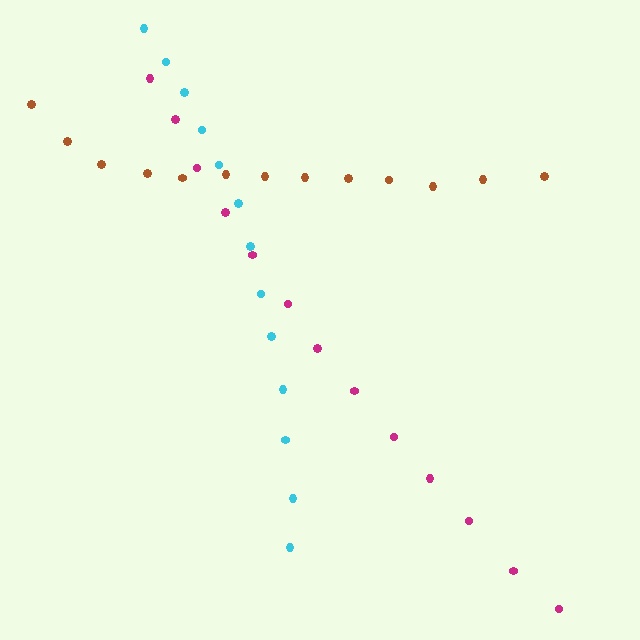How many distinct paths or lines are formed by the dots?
There are 3 distinct paths.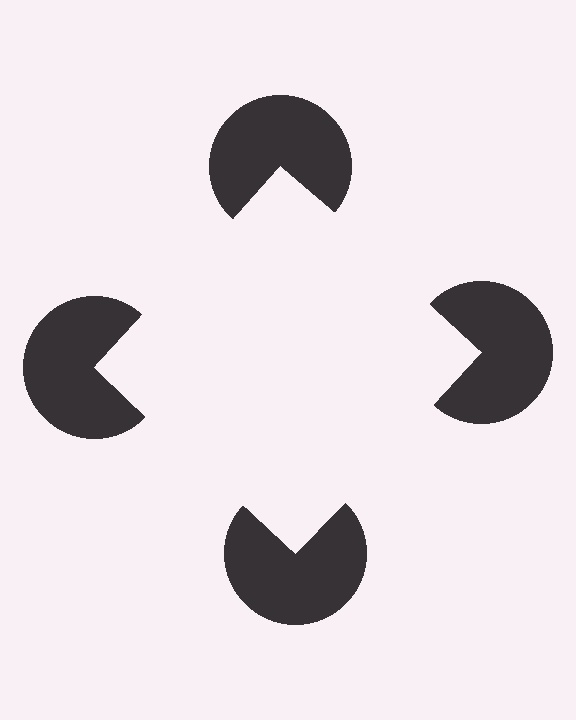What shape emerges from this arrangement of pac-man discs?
An illusory square — its edges are inferred from the aligned wedge cuts in the pac-man discs, not physically drawn.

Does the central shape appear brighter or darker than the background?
It typically appears slightly brighter than the background, even though no actual brightness change is drawn.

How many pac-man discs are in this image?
There are 4 — one at each vertex of the illusory square.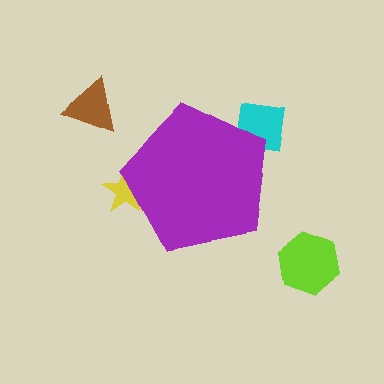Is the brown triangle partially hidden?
No, the brown triangle is fully visible.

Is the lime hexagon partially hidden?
No, the lime hexagon is fully visible.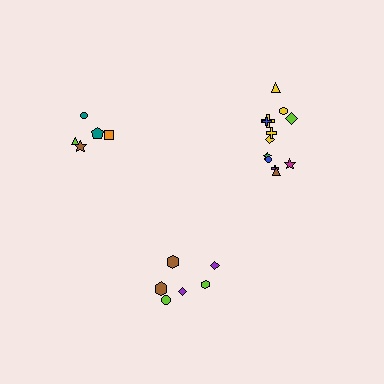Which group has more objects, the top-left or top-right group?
The top-right group.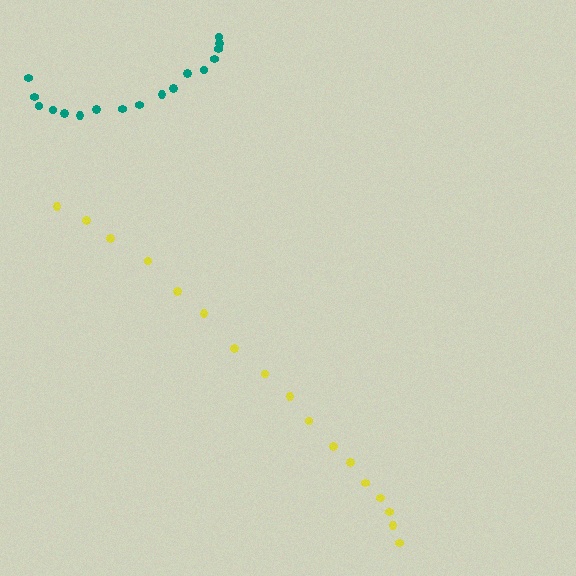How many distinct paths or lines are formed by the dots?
There are 2 distinct paths.